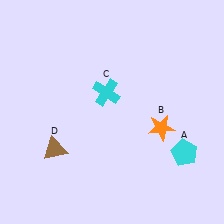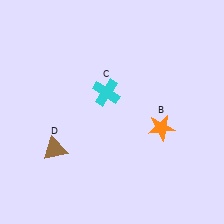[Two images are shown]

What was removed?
The cyan pentagon (A) was removed in Image 2.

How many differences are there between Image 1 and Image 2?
There is 1 difference between the two images.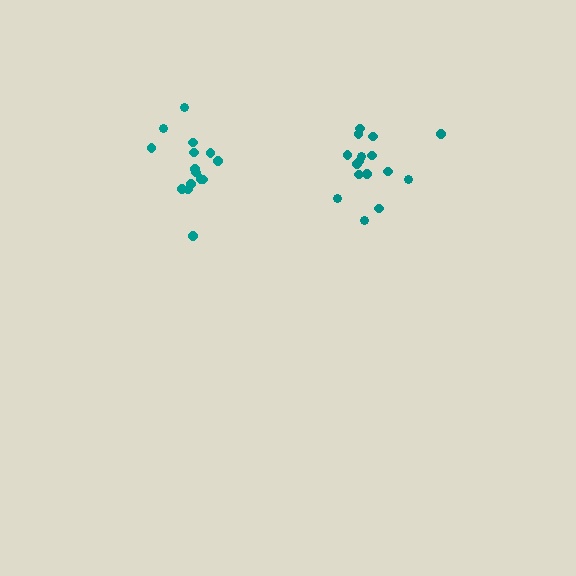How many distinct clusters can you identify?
There are 2 distinct clusters.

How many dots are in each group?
Group 1: 16 dots, Group 2: 15 dots (31 total).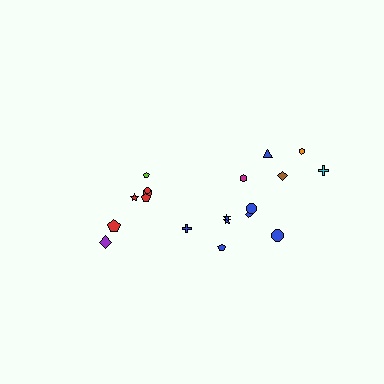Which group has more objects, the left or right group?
The right group.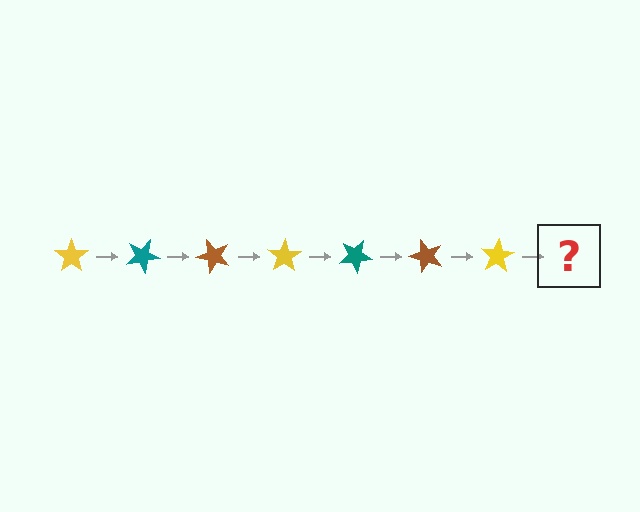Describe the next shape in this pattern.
It should be a teal star, rotated 175 degrees from the start.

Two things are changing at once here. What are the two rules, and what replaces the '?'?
The two rules are that it rotates 25 degrees each step and the color cycles through yellow, teal, and brown. The '?' should be a teal star, rotated 175 degrees from the start.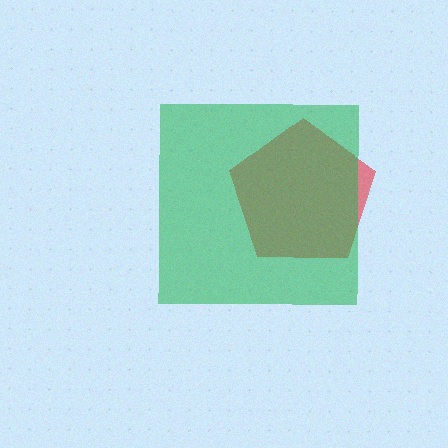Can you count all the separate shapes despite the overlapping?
Yes, there are 2 separate shapes.